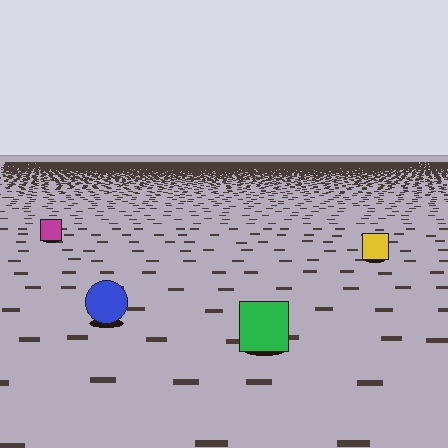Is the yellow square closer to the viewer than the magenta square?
Yes. The yellow square is closer — you can tell from the texture gradient: the ground texture is coarser near it.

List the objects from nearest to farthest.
From nearest to farthest: the green square, the blue circle, the yellow square, the magenta square.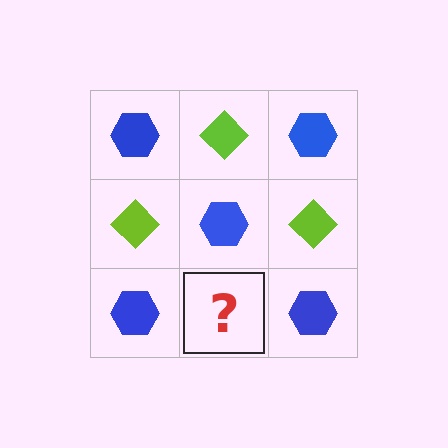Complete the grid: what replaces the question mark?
The question mark should be replaced with a lime diamond.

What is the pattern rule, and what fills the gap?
The rule is that it alternates blue hexagon and lime diamond in a checkerboard pattern. The gap should be filled with a lime diamond.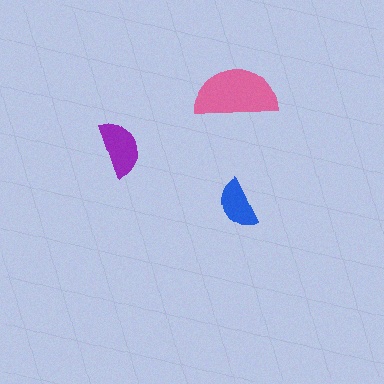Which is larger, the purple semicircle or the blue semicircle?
The purple one.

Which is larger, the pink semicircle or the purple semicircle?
The pink one.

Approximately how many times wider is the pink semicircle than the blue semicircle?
About 1.5 times wider.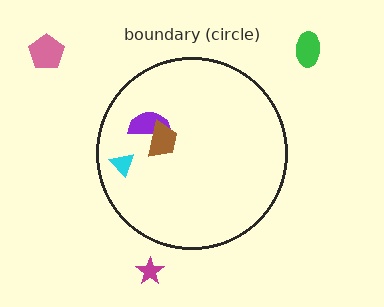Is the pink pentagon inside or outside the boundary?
Outside.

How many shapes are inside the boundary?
3 inside, 3 outside.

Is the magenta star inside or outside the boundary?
Outside.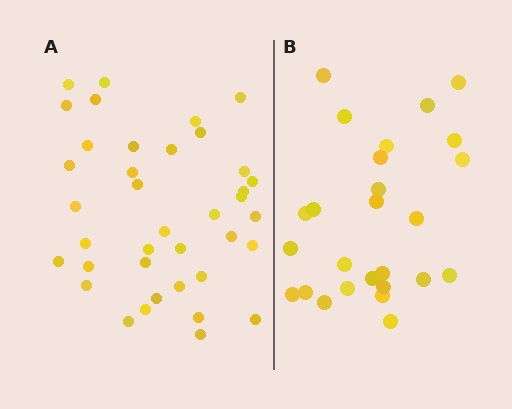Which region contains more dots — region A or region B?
Region A (the left region) has more dots.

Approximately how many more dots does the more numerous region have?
Region A has roughly 12 or so more dots than region B.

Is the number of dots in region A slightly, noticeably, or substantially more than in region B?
Region A has substantially more. The ratio is roughly 1.5 to 1.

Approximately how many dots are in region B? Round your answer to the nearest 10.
About 30 dots. (The exact count is 26, which rounds to 30.)